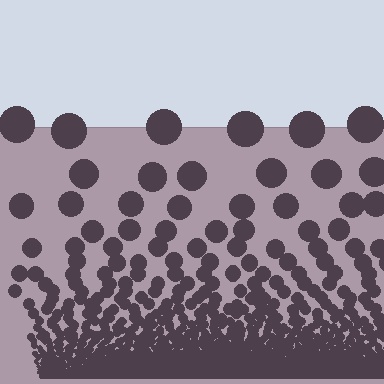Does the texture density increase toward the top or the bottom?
Density increases toward the bottom.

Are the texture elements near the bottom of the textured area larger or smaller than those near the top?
Smaller. The gradient is inverted — elements near the bottom are smaller and denser.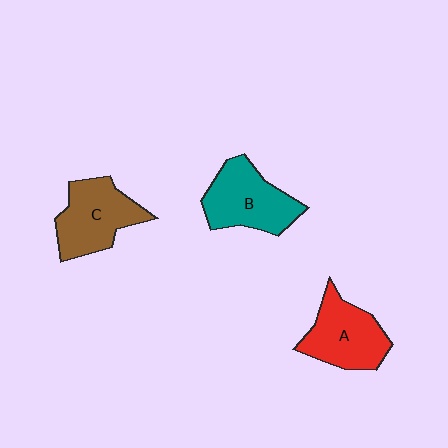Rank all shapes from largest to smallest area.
From largest to smallest: B (teal), C (brown), A (red).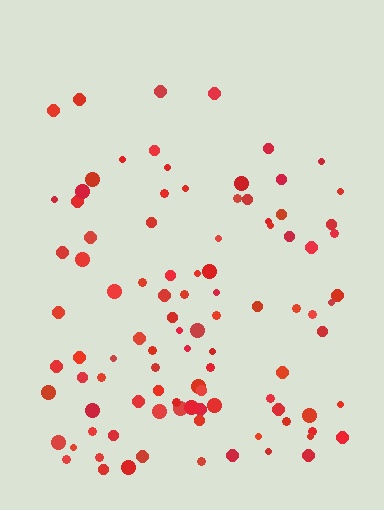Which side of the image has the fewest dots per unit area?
The top.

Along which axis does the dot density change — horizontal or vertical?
Vertical.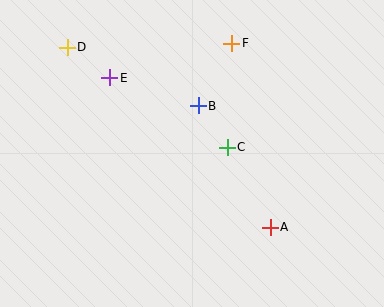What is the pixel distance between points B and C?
The distance between B and C is 51 pixels.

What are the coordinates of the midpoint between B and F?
The midpoint between B and F is at (215, 74).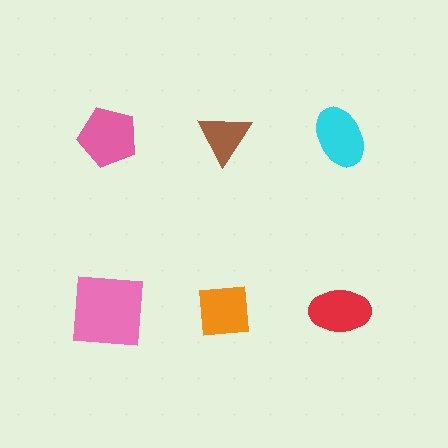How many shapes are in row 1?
3 shapes.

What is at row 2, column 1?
A pink square.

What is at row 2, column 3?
A red ellipse.